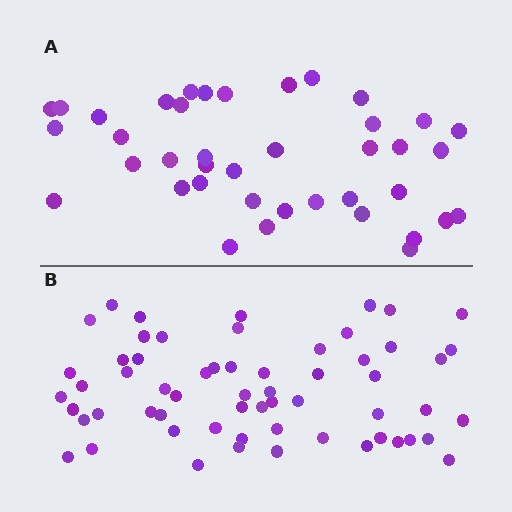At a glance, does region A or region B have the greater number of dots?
Region B (the bottom region) has more dots.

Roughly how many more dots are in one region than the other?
Region B has approximately 20 more dots than region A.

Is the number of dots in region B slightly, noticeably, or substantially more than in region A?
Region B has substantially more. The ratio is roughly 1.5 to 1.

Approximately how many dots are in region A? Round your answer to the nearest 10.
About 40 dots.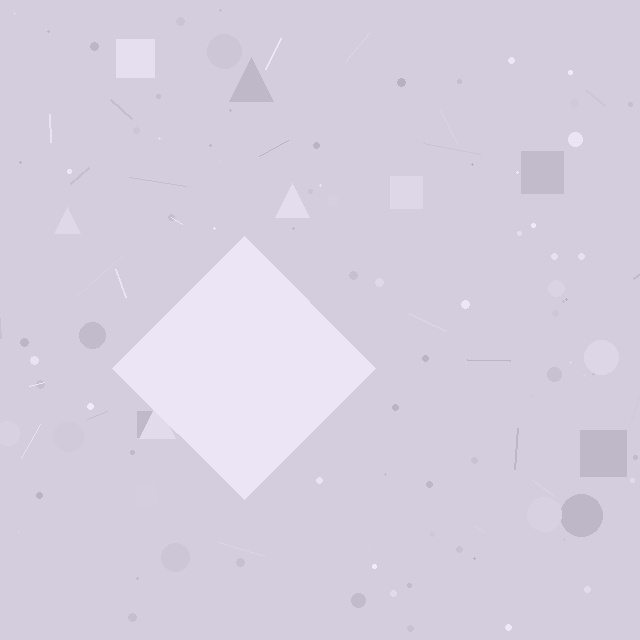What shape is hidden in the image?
A diamond is hidden in the image.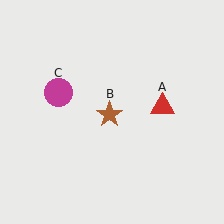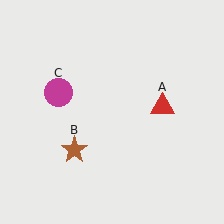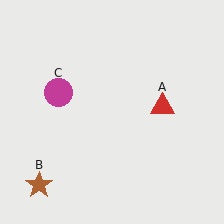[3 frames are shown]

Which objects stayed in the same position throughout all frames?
Red triangle (object A) and magenta circle (object C) remained stationary.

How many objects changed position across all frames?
1 object changed position: brown star (object B).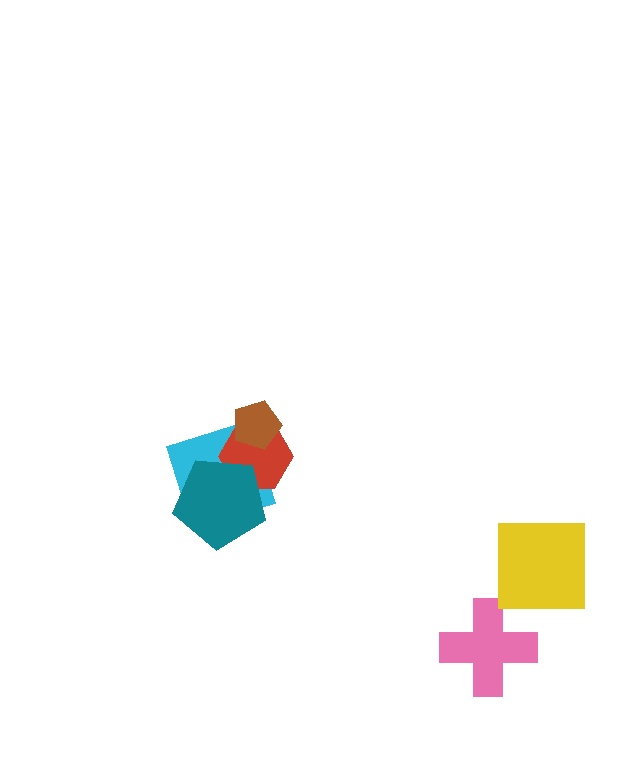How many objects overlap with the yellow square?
0 objects overlap with the yellow square.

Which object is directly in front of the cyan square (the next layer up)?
The red hexagon is directly in front of the cyan square.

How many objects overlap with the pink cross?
0 objects overlap with the pink cross.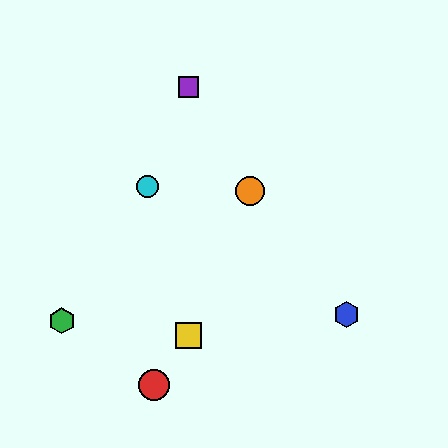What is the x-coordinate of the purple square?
The purple square is at x≈189.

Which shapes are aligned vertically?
The yellow square, the purple square are aligned vertically.